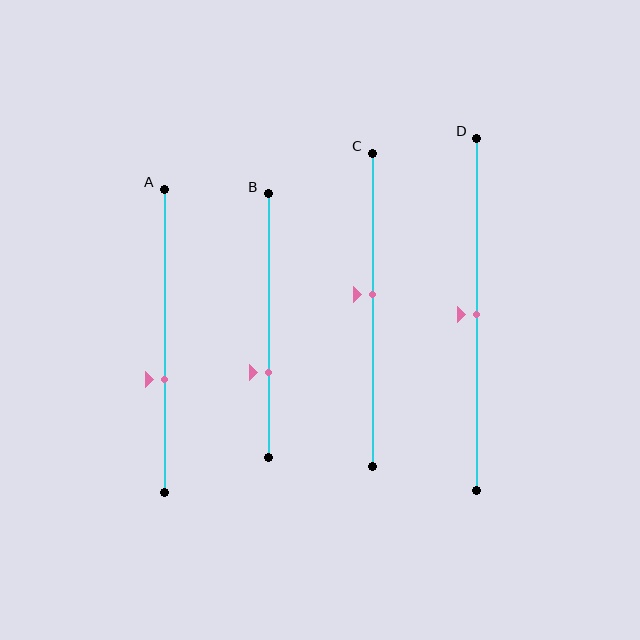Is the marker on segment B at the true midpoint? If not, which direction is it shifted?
No, the marker on segment B is shifted downward by about 18% of the segment length.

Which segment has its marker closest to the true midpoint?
Segment D has its marker closest to the true midpoint.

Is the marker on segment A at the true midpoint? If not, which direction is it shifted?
No, the marker on segment A is shifted downward by about 13% of the segment length.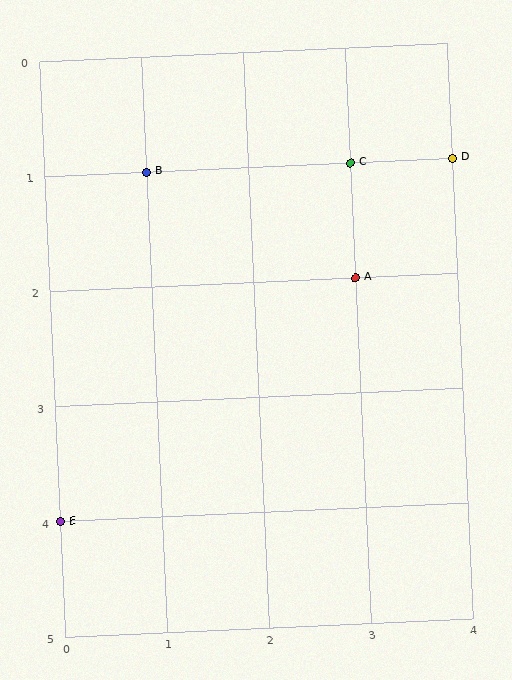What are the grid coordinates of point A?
Point A is at grid coordinates (3, 2).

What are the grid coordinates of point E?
Point E is at grid coordinates (0, 4).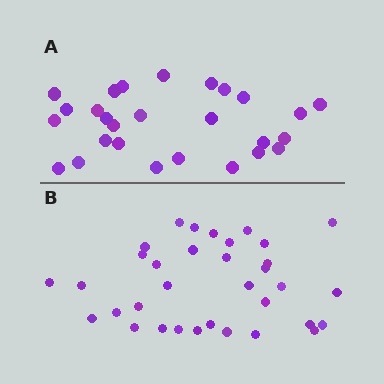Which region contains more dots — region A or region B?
Region B (the bottom region) has more dots.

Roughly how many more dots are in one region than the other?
Region B has roughly 8 or so more dots than region A.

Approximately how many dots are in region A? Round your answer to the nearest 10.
About 30 dots. (The exact count is 27, which rounds to 30.)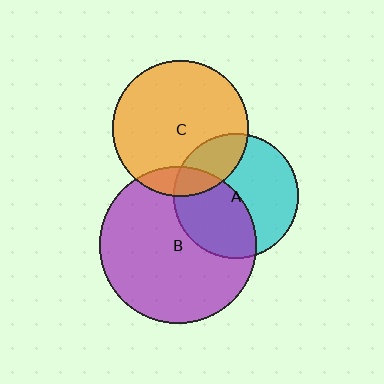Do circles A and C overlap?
Yes.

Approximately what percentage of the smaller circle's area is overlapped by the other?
Approximately 25%.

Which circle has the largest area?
Circle B (purple).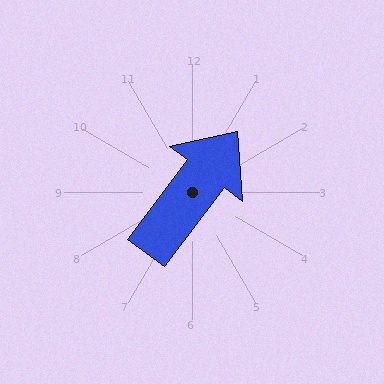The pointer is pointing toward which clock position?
Roughly 1 o'clock.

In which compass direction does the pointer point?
Northeast.